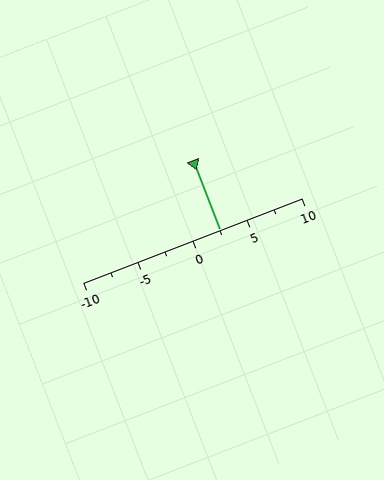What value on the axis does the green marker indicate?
The marker indicates approximately 2.5.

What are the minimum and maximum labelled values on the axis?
The axis runs from -10 to 10.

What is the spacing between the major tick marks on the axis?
The major ticks are spaced 5 apart.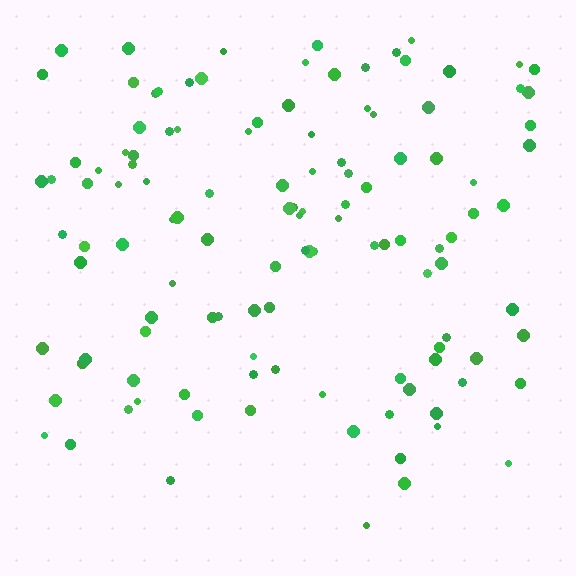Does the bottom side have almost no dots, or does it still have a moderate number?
Still a moderate number, just noticeably fewer than the top.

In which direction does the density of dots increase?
From bottom to top, with the top side densest.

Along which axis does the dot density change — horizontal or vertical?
Vertical.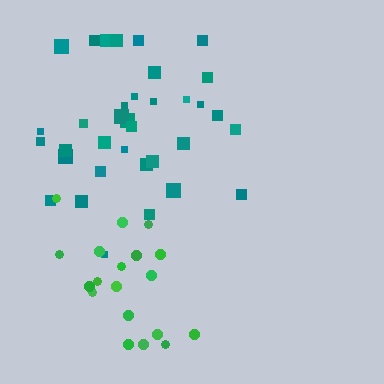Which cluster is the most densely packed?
Teal.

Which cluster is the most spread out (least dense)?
Green.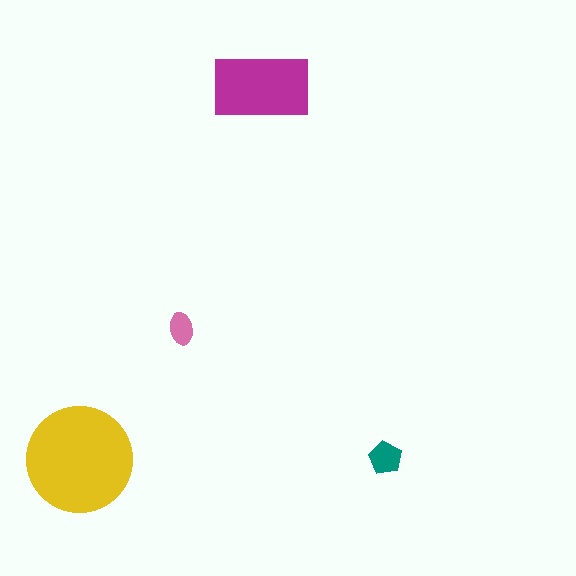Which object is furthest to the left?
The yellow circle is leftmost.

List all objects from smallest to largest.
The pink ellipse, the teal pentagon, the magenta rectangle, the yellow circle.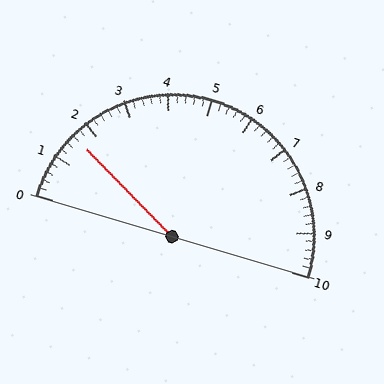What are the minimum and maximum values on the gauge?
The gauge ranges from 0 to 10.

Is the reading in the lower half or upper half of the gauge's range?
The reading is in the lower half of the range (0 to 10).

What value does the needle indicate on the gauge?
The needle indicates approximately 1.6.